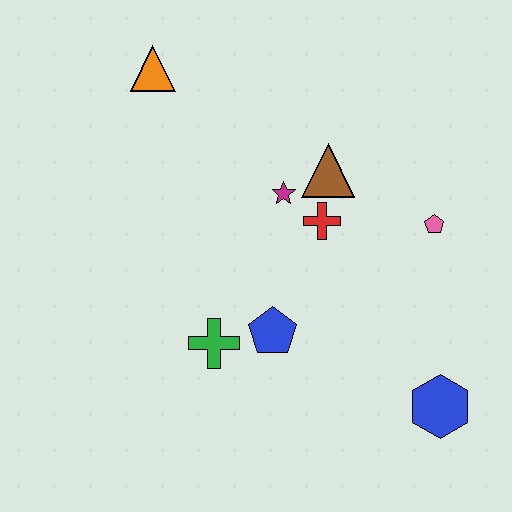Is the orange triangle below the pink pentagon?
No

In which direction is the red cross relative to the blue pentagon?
The red cross is above the blue pentagon.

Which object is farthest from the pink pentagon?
The orange triangle is farthest from the pink pentagon.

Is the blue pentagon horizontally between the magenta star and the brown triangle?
No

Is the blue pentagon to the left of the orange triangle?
No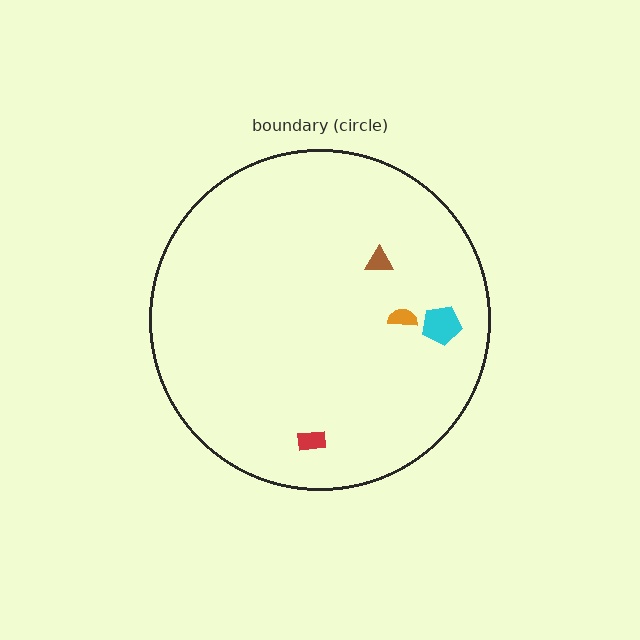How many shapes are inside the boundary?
4 inside, 0 outside.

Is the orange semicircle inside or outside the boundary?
Inside.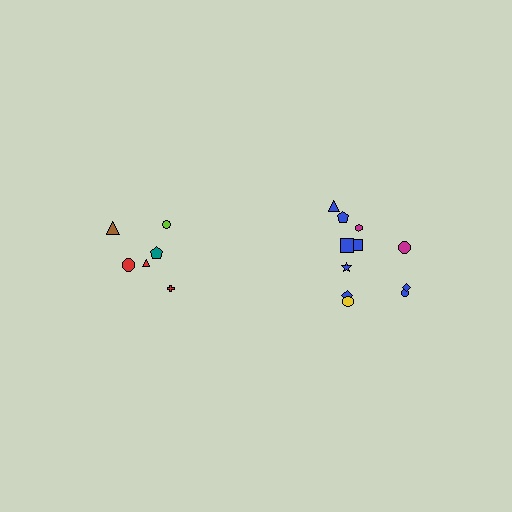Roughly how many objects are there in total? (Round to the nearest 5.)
Roughly 20 objects in total.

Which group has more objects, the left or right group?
The right group.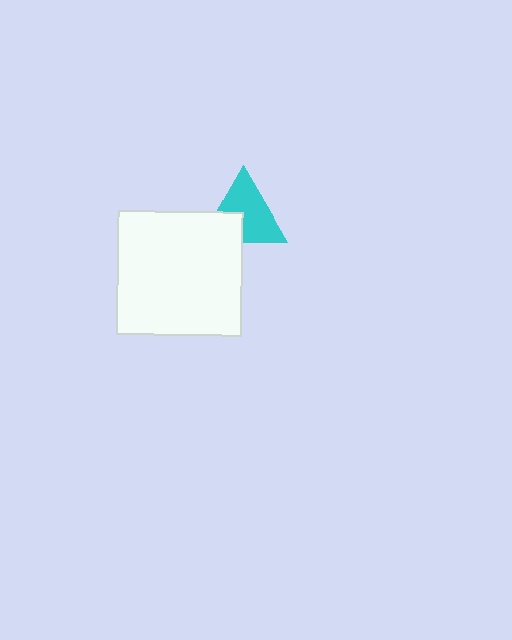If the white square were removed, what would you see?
You would see the complete cyan triangle.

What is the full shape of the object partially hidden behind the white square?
The partially hidden object is a cyan triangle.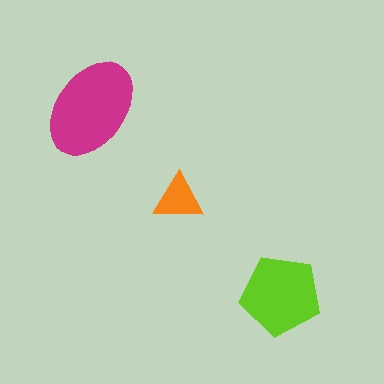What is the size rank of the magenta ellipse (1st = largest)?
1st.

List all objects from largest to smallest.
The magenta ellipse, the lime pentagon, the orange triangle.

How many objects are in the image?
There are 3 objects in the image.